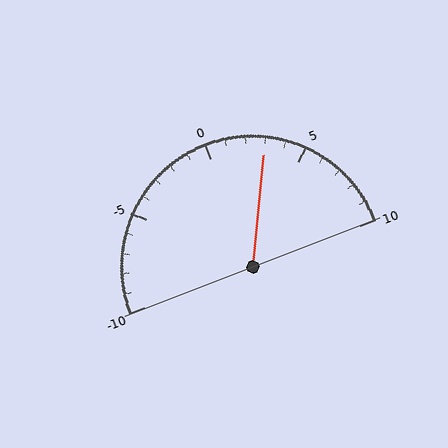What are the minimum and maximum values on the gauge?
The gauge ranges from -10 to 10.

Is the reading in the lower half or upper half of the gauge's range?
The reading is in the upper half of the range (-10 to 10).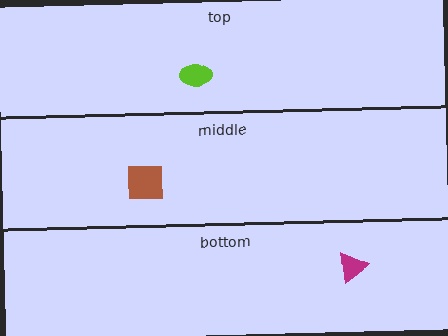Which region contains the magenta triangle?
The bottom region.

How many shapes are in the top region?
1.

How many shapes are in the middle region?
1.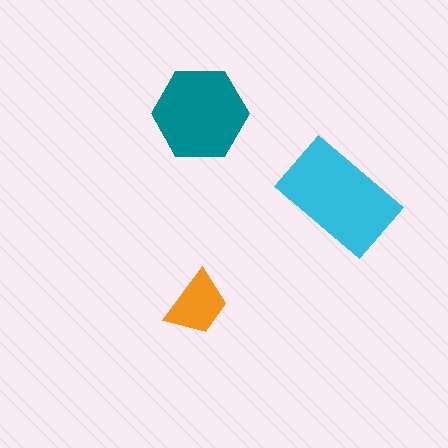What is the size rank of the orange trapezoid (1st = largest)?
3rd.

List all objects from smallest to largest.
The orange trapezoid, the teal hexagon, the cyan rectangle.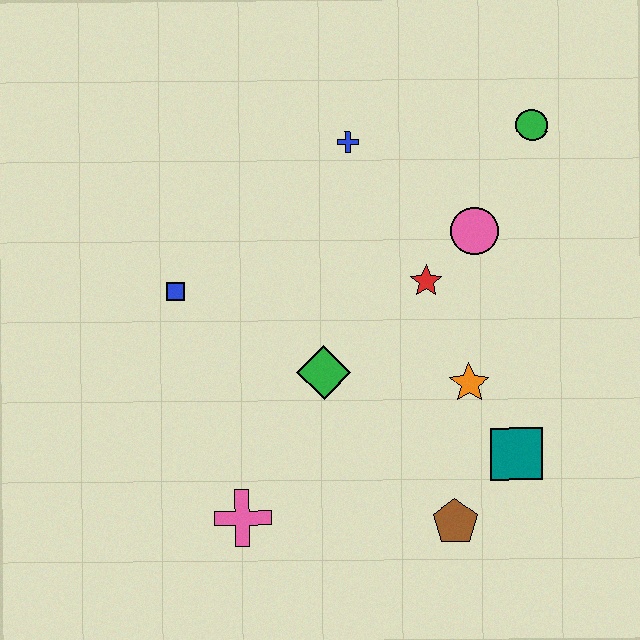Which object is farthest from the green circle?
The pink cross is farthest from the green circle.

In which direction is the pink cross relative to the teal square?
The pink cross is to the left of the teal square.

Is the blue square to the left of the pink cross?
Yes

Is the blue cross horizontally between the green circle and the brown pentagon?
No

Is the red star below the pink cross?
No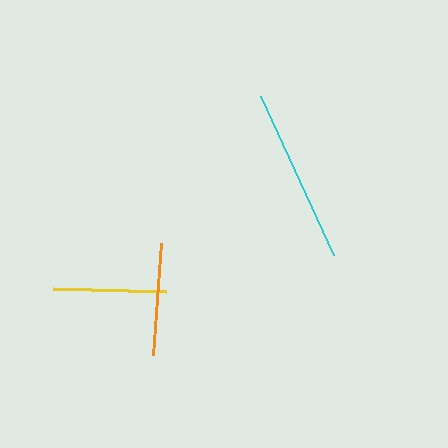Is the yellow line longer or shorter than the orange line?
The yellow line is longer than the orange line.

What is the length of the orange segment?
The orange segment is approximately 113 pixels long.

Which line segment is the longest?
The cyan line is the longest at approximately 176 pixels.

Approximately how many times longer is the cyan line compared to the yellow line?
The cyan line is approximately 1.6 times the length of the yellow line.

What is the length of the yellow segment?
The yellow segment is approximately 113 pixels long.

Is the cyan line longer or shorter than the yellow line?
The cyan line is longer than the yellow line.